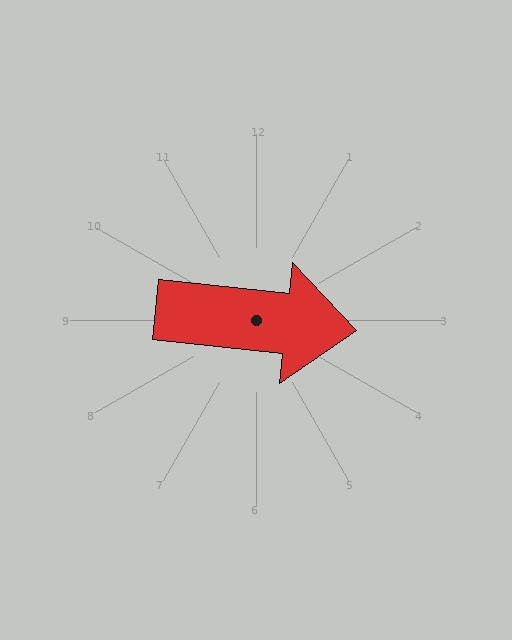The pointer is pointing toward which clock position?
Roughly 3 o'clock.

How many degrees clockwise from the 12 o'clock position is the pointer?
Approximately 96 degrees.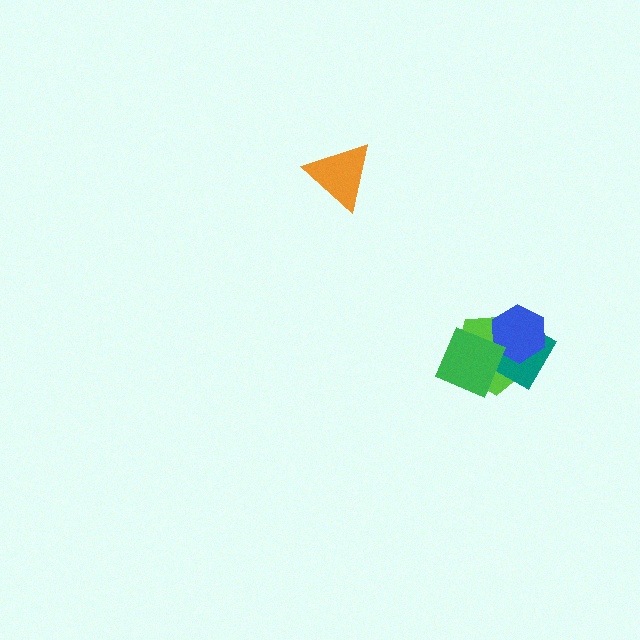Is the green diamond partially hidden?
No, no other shape covers it.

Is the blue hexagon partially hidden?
Yes, it is partially covered by another shape.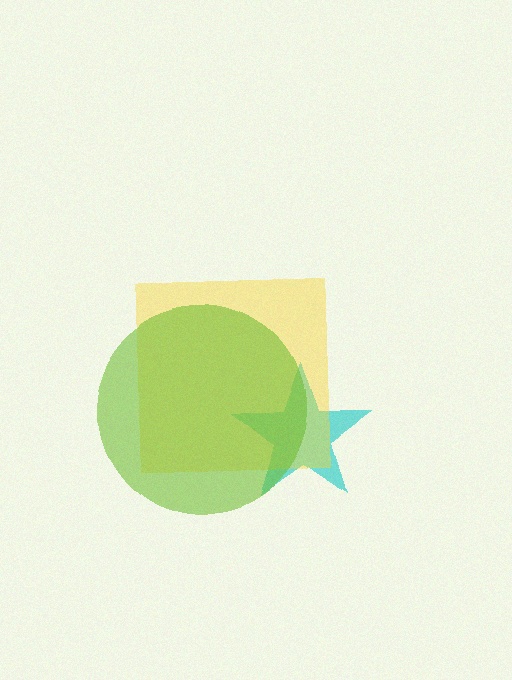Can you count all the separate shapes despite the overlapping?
Yes, there are 3 separate shapes.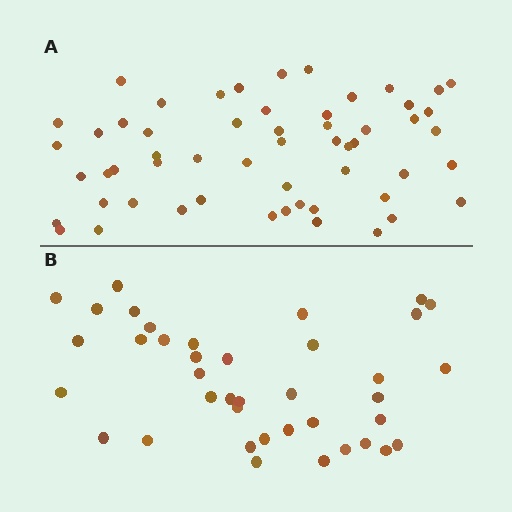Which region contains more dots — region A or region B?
Region A (the top region) has more dots.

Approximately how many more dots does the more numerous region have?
Region A has approximately 15 more dots than region B.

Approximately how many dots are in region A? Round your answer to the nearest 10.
About 60 dots. (The exact count is 56, which rounds to 60.)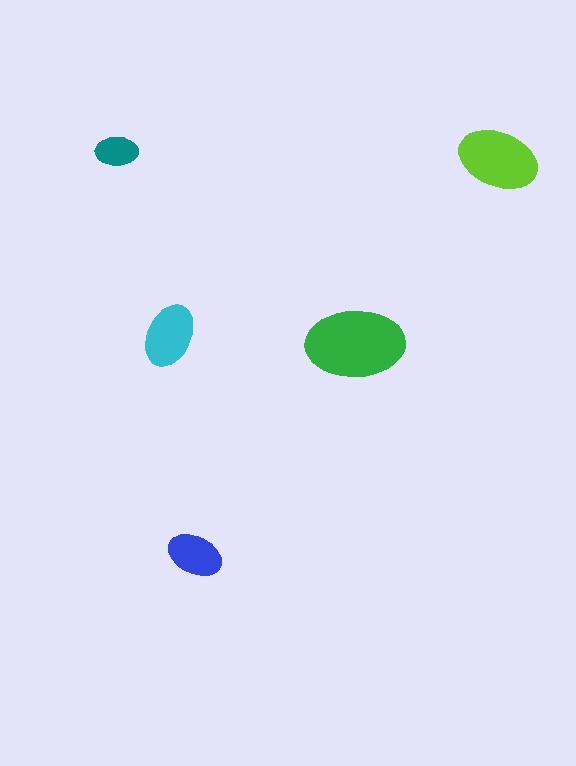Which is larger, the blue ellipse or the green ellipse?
The green one.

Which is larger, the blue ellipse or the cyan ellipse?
The cyan one.